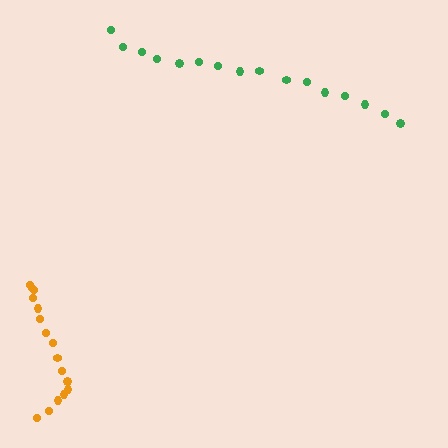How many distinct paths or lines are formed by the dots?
There are 2 distinct paths.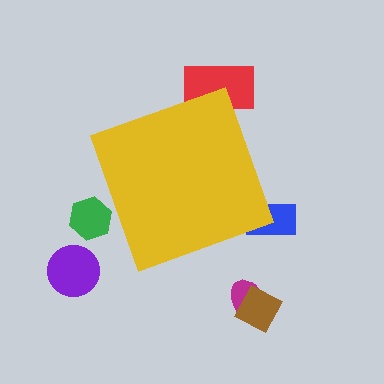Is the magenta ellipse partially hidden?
No, the magenta ellipse is fully visible.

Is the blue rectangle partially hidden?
Yes, the blue rectangle is partially hidden behind the yellow diamond.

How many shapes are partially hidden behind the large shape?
3 shapes are partially hidden.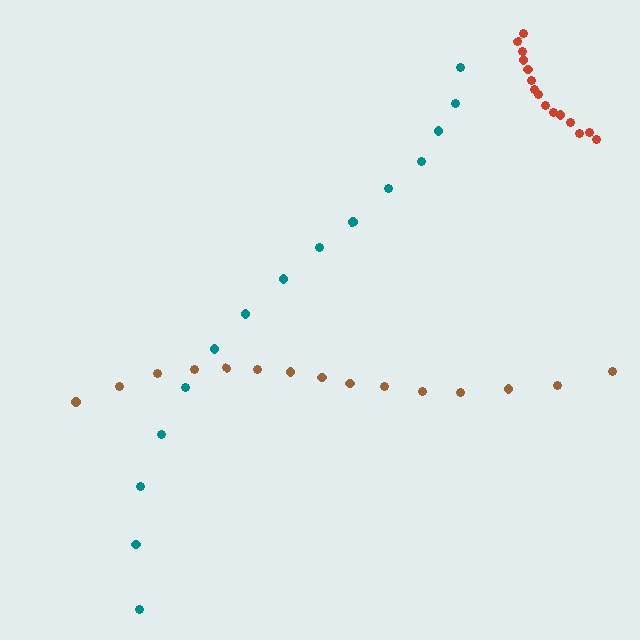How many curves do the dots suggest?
There are 3 distinct paths.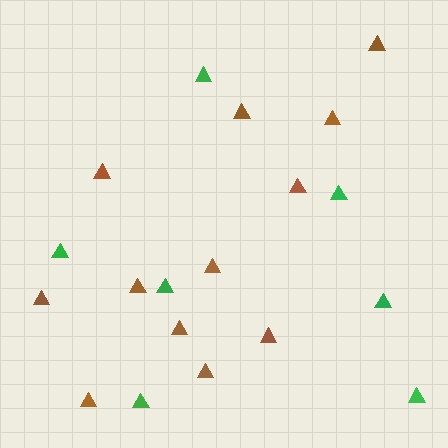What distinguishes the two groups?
There are 2 groups: one group of green triangles (7) and one group of brown triangles (12).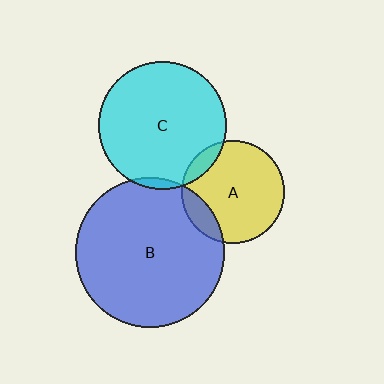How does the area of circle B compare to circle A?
Approximately 2.1 times.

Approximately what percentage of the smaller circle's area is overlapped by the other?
Approximately 5%.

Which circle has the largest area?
Circle B (blue).